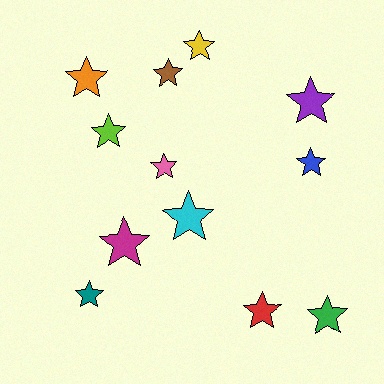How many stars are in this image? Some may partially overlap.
There are 12 stars.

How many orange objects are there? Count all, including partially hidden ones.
There is 1 orange object.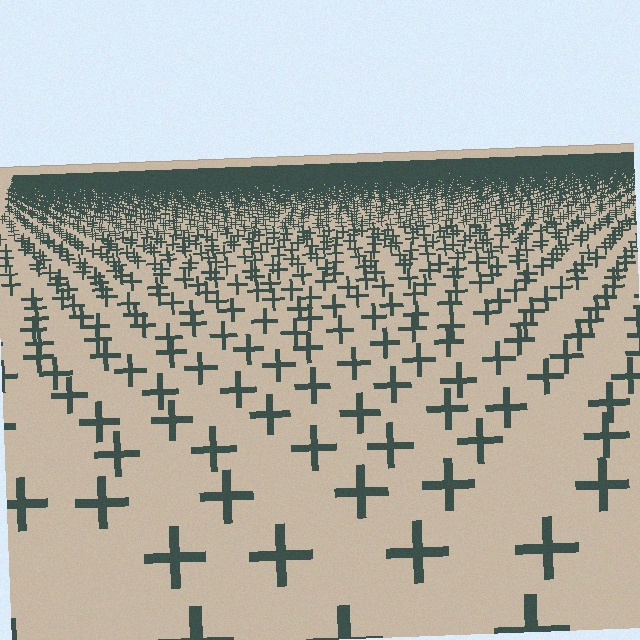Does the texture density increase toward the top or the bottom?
Density increases toward the top.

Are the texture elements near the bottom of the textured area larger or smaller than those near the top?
Larger. Near the bottom, elements are closer to the viewer and appear at a bigger on-screen size.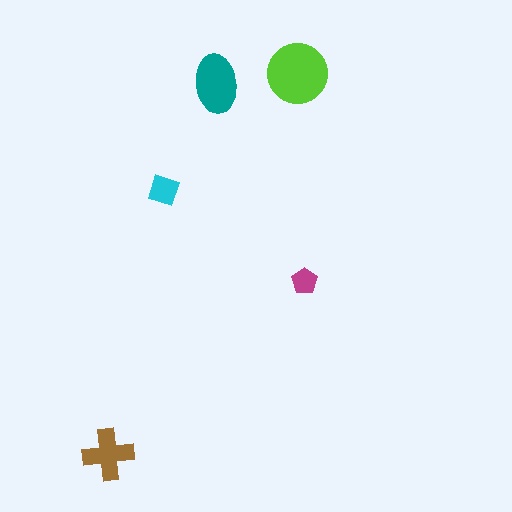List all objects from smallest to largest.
The magenta pentagon, the cyan diamond, the brown cross, the teal ellipse, the lime circle.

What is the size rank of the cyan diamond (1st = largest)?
4th.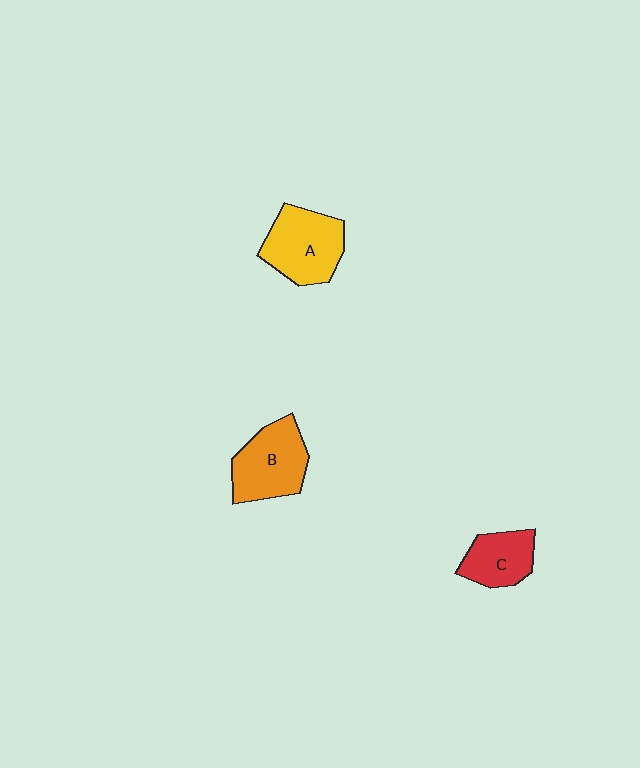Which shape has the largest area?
Shape A (yellow).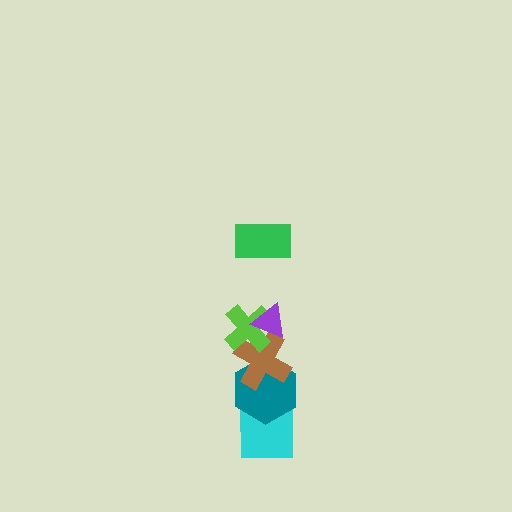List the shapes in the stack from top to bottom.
From top to bottom: the green rectangle, the purple triangle, the lime cross, the brown cross, the teal hexagon, the cyan square.